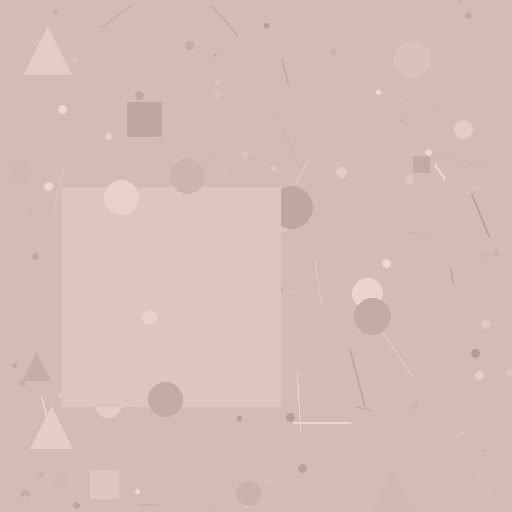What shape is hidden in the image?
A square is hidden in the image.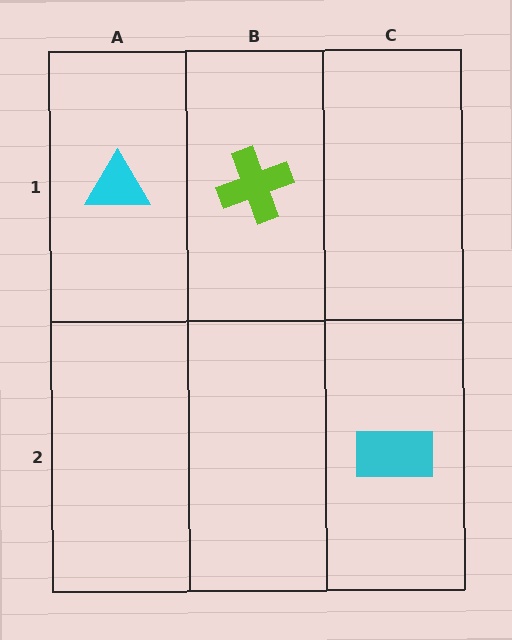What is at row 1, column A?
A cyan triangle.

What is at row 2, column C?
A cyan rectangle.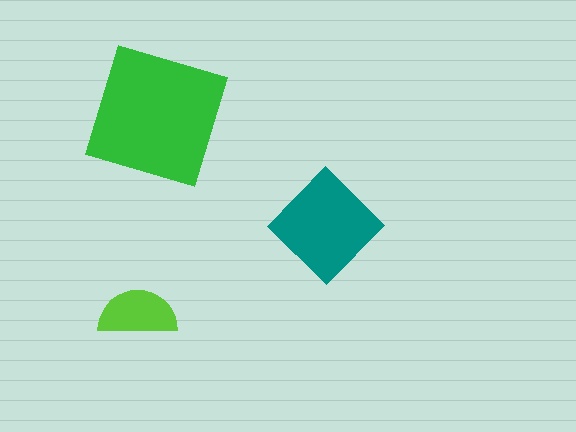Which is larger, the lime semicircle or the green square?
The green square.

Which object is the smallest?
The lime semicircle.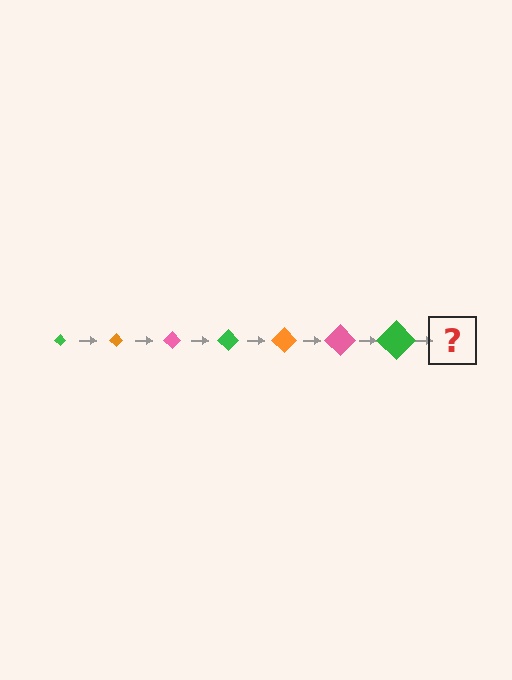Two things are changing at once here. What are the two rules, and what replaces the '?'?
The two rules are that the diamond grows larger each step and the color cycles through green, orange, and pink. The '?' should be an orange diamond, larger than the previous one.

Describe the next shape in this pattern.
It should be an orange diamond, larger than the previous one.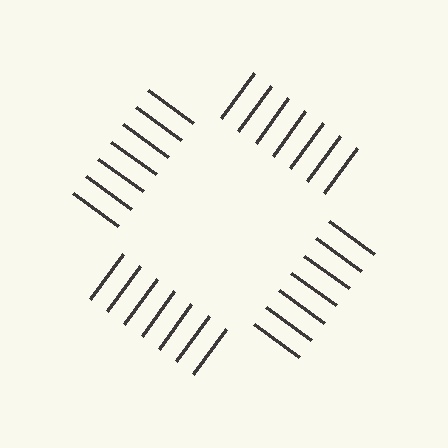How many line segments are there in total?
28 — 7 along each of the 4 edges.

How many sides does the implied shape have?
4 sides — the line-ends trace a square.